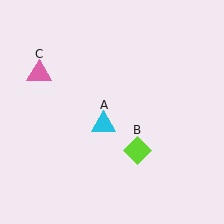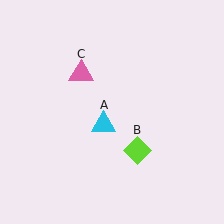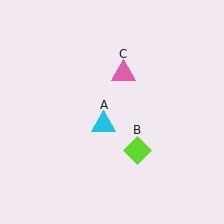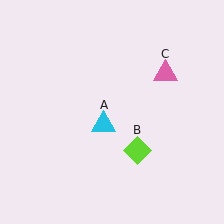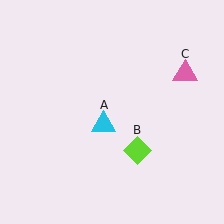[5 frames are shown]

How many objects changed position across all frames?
1 object changed position: pink triangle (object C).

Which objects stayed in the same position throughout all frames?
Cyan triangle (object A) and lime diamond (object B) remained stationary.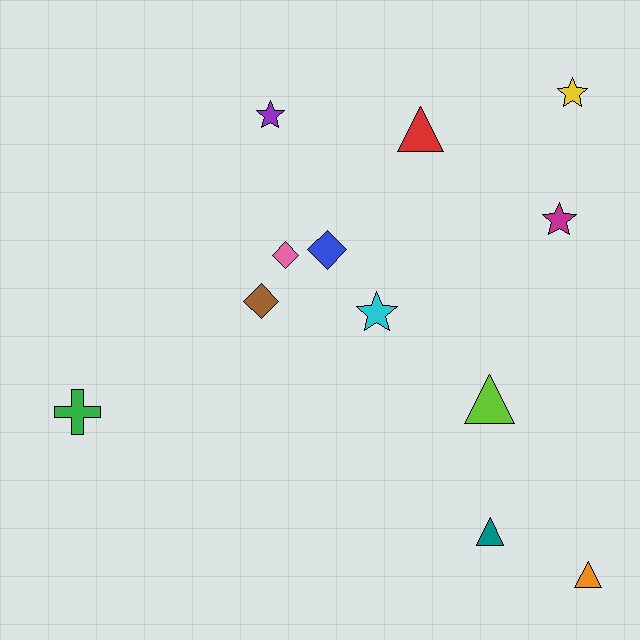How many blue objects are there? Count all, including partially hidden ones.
There is 1 blue object.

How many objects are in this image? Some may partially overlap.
There are 12 objects.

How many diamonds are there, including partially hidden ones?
There are 3 diamonds.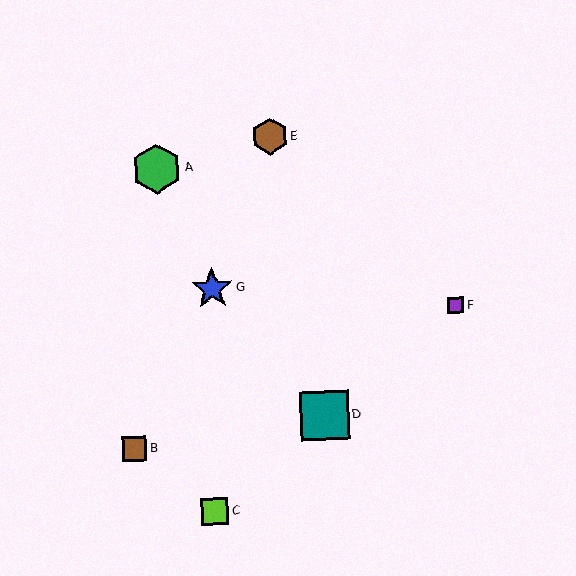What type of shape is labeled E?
Shape E is a brown hexagon.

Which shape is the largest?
The green hexagon (labeled A) is the largest.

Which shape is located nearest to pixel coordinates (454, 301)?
The purple square (labeled F) at (456, 305) is nearest to that location.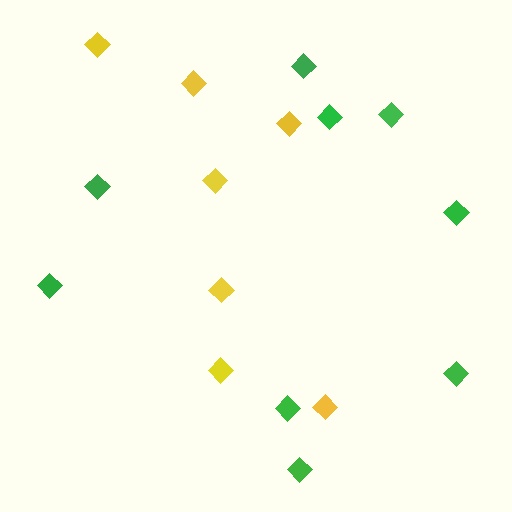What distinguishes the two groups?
There are 2 groups: one group of green diamonds (9) and one group of yellow diamonds (7).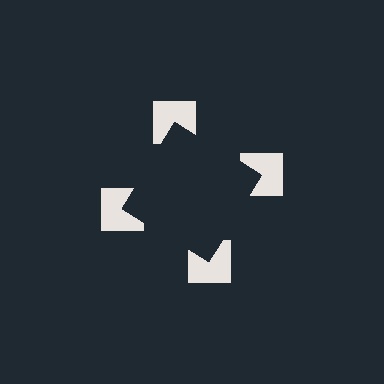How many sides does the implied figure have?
4 sides.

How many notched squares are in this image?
There are 4 — one at each vertex of the illusory square.